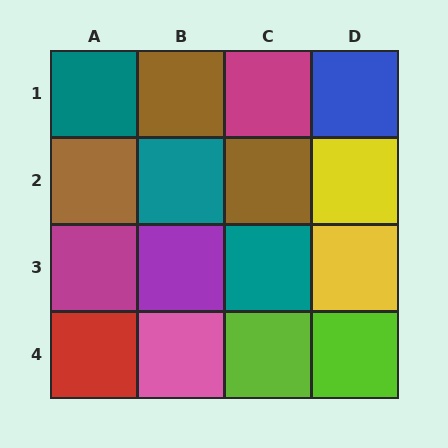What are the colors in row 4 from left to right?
Red, pink, lime, lime.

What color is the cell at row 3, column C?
Teal.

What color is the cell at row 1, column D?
Blue.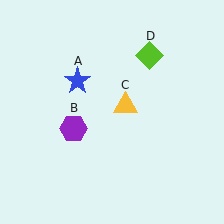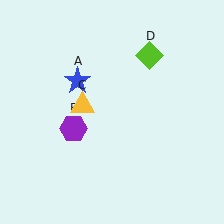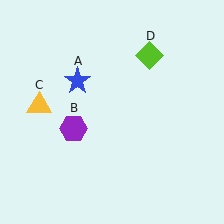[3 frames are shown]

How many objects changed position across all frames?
1 object changed position: yellow triangle (object C).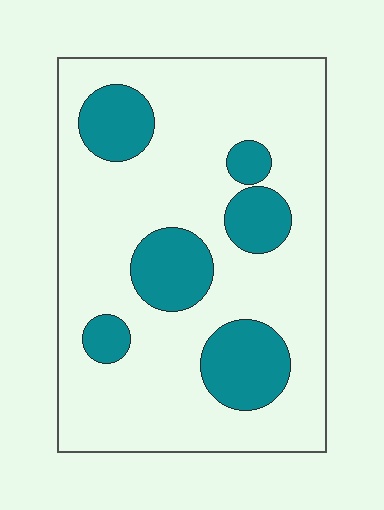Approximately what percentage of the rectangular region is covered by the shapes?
Approximately 20%.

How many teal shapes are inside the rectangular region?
6.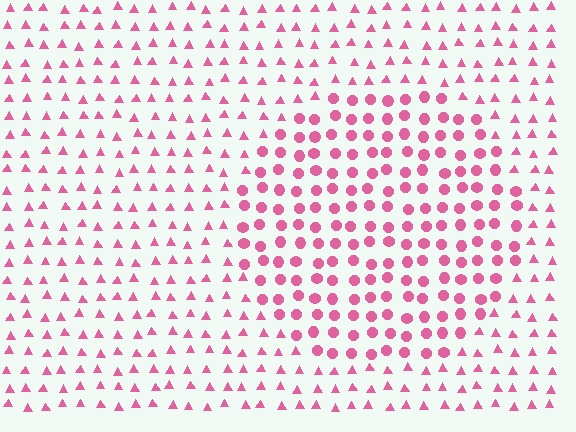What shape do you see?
I see a circle.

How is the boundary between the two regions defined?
The boundary is defined by a change in element shape: circles inside vs. triangles outside. All elements share the same color and spacing.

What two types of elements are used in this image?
The image uses circles inside the circle region and triangles outside it.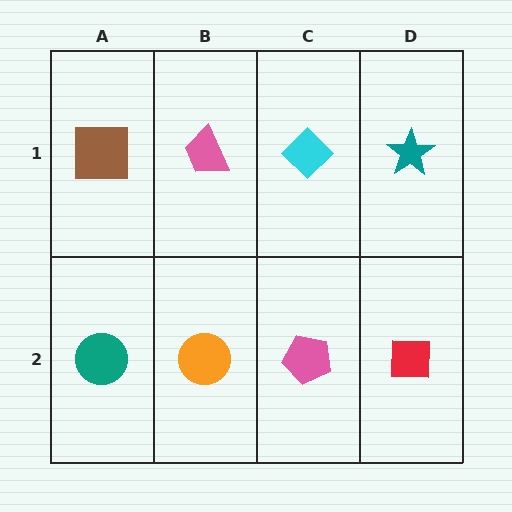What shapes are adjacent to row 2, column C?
A cyan diamond (row 1, column C), an orange circle (row 2, column B), a red square (row 2, column D).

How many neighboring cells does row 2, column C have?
3.